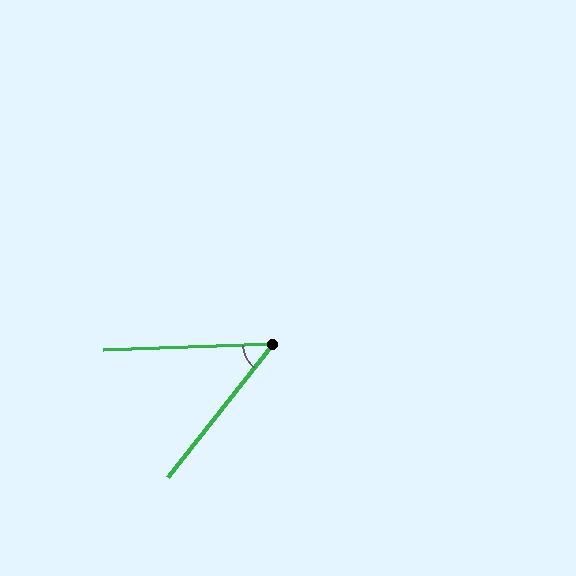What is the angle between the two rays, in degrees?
Approximately 50 degrees.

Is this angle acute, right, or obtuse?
It is acute.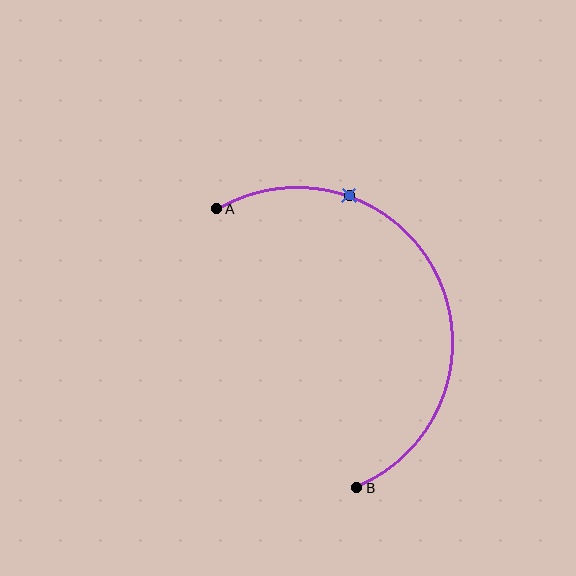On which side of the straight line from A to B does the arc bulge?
The arc bulges to the right of the straight line connecting A and B.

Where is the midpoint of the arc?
The arc midpoint is the point on the curve farthest from the straight line joining A and B. It sits to the right of that line.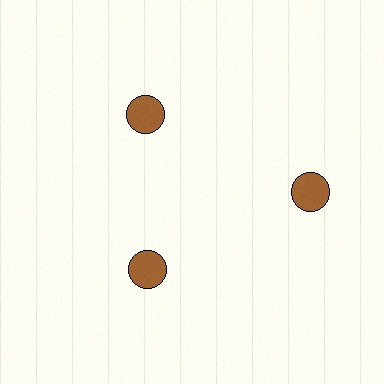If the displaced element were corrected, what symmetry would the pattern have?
It would have 3-fold rotational symmetry — the pattern would map onto itself every 120 degrees.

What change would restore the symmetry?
The symmetry would be restored by moving it inward, back onto the ring so that all 3 circles sit at equal angles and equal distance from the center.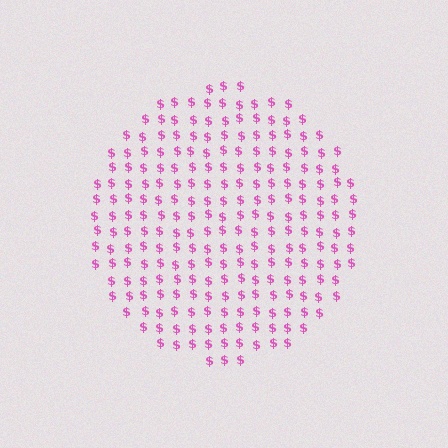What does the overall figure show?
The overall figure shows a circle.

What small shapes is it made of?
It is made of small dollar signs.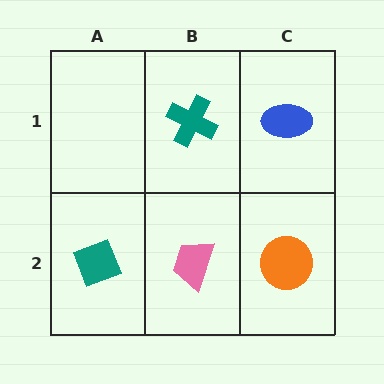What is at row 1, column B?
A teal cross.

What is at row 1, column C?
A blue ellipse.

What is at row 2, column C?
An orange circle.